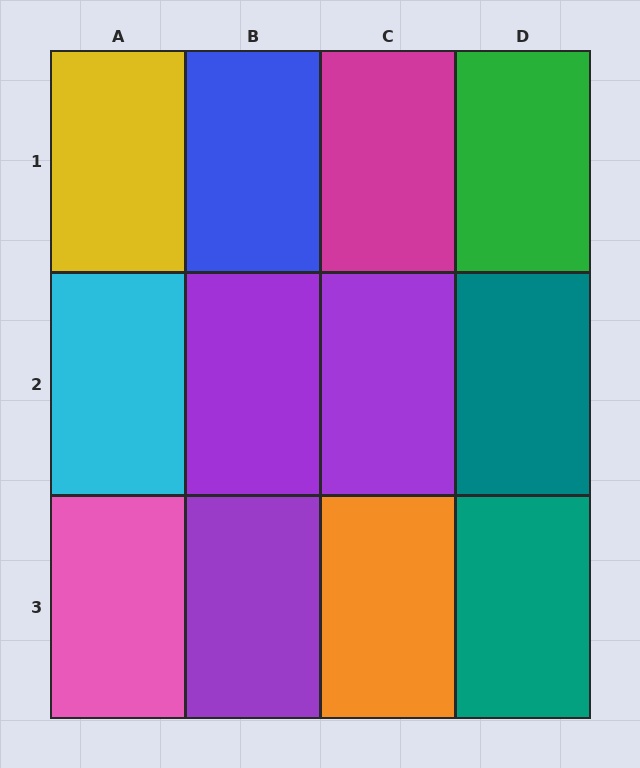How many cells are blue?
1 cell is blue.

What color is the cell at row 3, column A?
Pink.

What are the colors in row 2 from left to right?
Cyan, purple, purple, teal.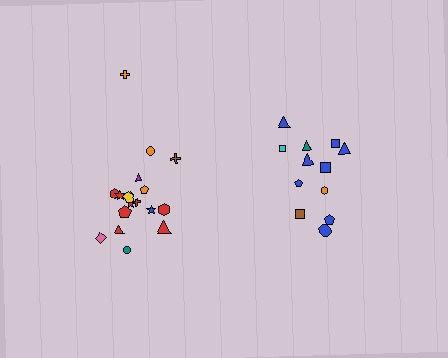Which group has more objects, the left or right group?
The left group.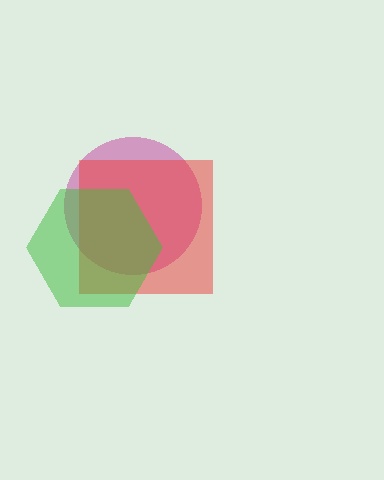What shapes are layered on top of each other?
The layered shapes are: a magenta circle, a red square, a green hexagon.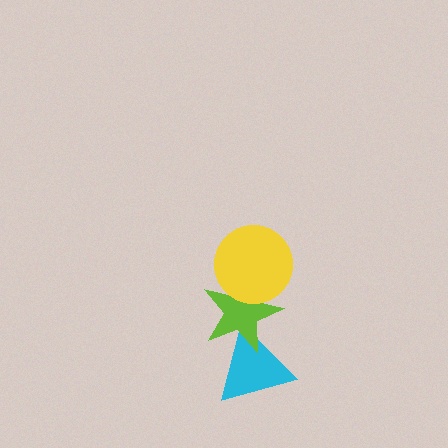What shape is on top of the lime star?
The yellow circle is on top of the lime star.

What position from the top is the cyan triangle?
The cyan triangle is 3rd from the top.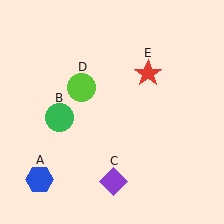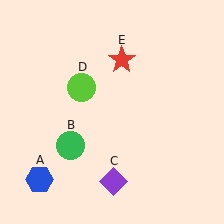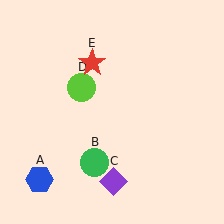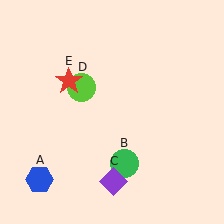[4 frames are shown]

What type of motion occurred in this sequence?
The green circle (object B), red star (object E) rotated counterclockwise around the center of the scene.